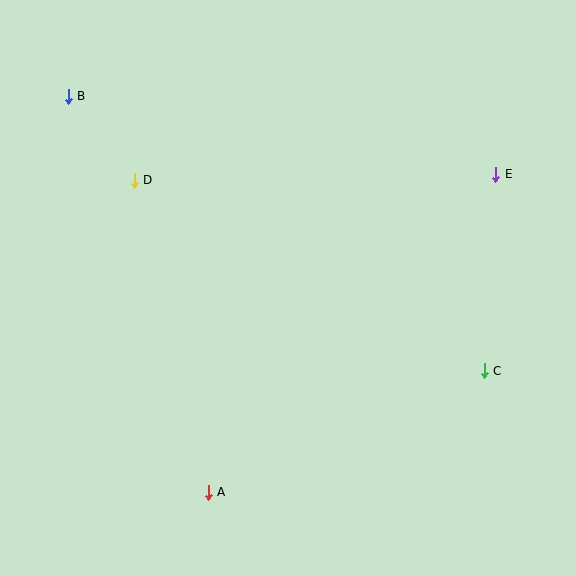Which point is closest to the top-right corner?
Point E is closest to the top-right corner.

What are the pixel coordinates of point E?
Point E is at (496, 174).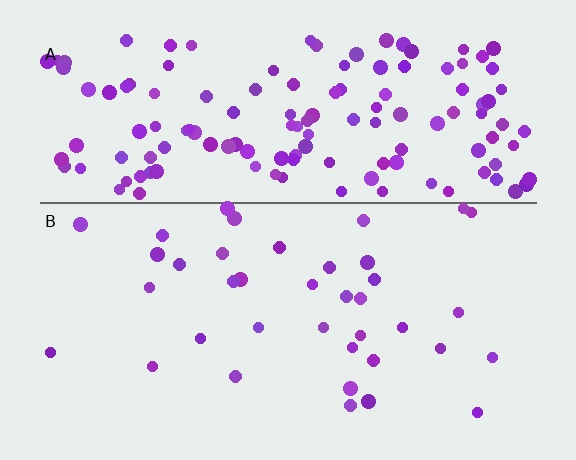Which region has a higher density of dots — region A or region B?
A (the top).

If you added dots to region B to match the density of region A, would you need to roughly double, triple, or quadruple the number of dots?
Approximately quadruple.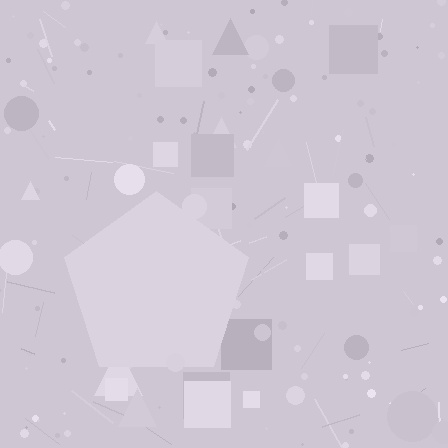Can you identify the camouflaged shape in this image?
The camouflaged shape is a pentagon.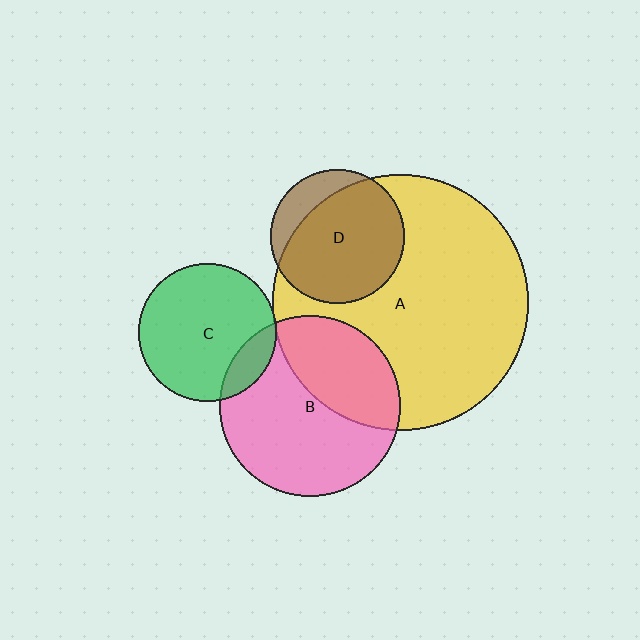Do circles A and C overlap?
Yes.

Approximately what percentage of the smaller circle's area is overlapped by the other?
Approximately 5%.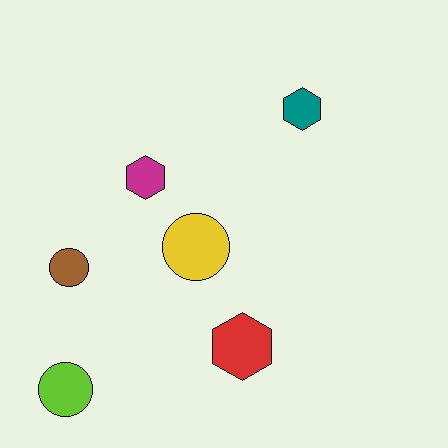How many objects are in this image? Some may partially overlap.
There are 6 objects.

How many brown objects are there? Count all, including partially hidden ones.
There is 1 brown object.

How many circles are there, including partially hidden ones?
There are 3 circles.